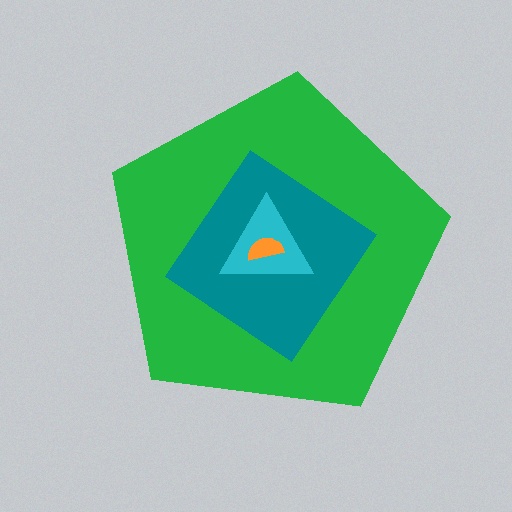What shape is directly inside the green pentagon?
The teal diamond.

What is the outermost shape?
The green pentagon.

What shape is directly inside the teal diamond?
The cyan triangle.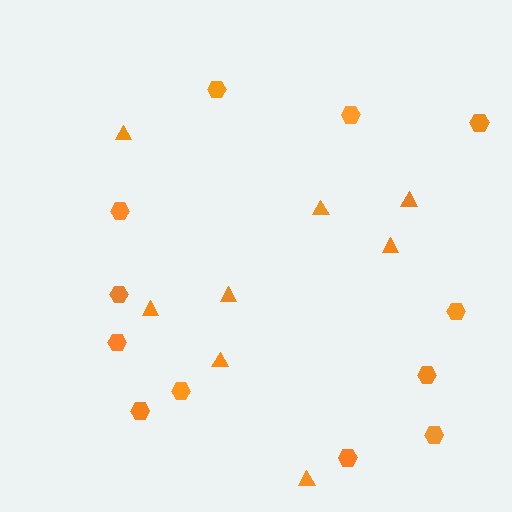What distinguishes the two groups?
There are 2 groups: one group of hexagons (12) and one group of triangles (8).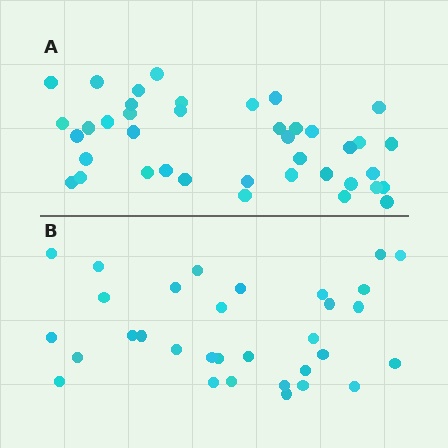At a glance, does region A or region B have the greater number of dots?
Region A (the top region) has more dots.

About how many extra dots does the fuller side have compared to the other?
Region A has roughly 8 or so more dots than region B.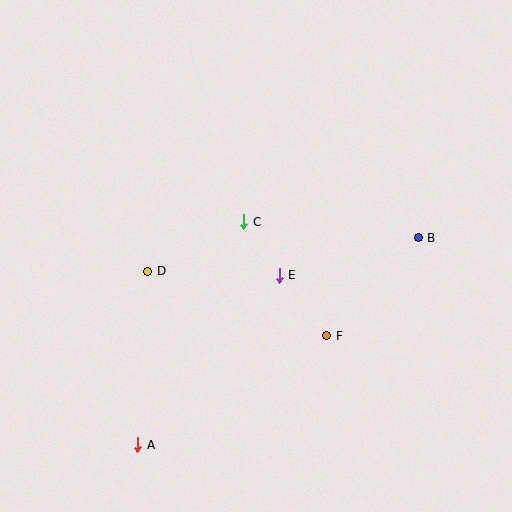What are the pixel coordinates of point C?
Point C is at (244, 222).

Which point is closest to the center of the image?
Point E at (279, 275) is closest to the center.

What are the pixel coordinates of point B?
Point B is at (418, 238).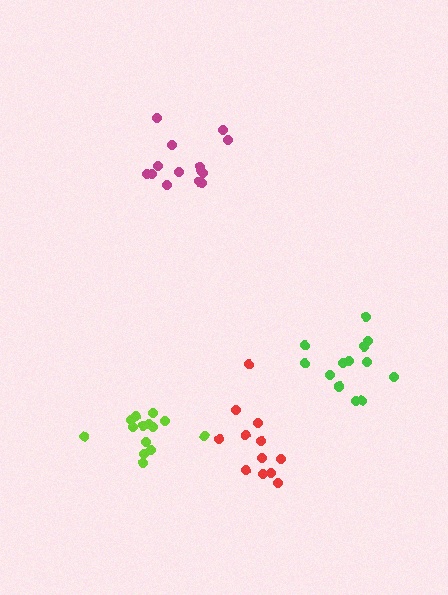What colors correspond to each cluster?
The clusters are colored: green, magenta, lime, red.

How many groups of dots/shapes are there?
There are 4 groups.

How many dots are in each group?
Group 1: 13 dots, Group 2: 14 dots, Group 3: 14 dots, Group 4: 12 dots (53 total).